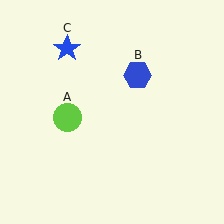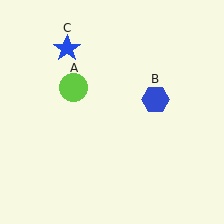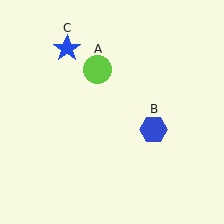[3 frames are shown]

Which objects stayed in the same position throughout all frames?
Blue star (object C) remained stationary.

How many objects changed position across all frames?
2 objects changed position: lime circle (object A), blue hexagon (object B).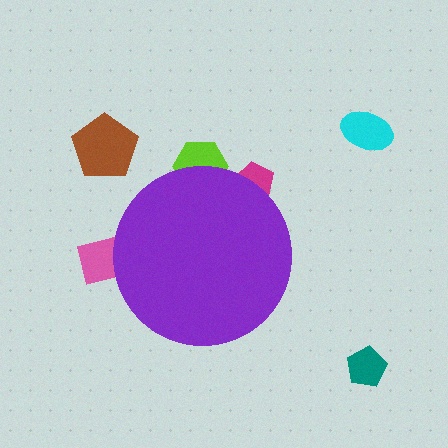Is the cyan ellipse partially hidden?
No, the cyan ellipse is fully visible.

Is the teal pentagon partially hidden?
No, the teal pentagon is fully visible.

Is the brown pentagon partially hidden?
No, the brown pentagon is fully visible.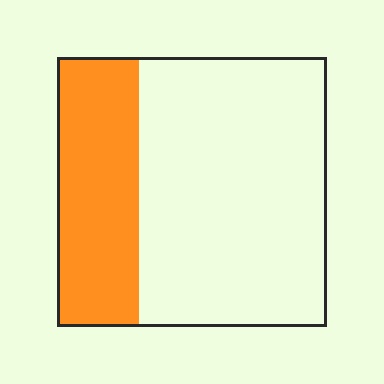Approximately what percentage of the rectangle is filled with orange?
Approximately 30%.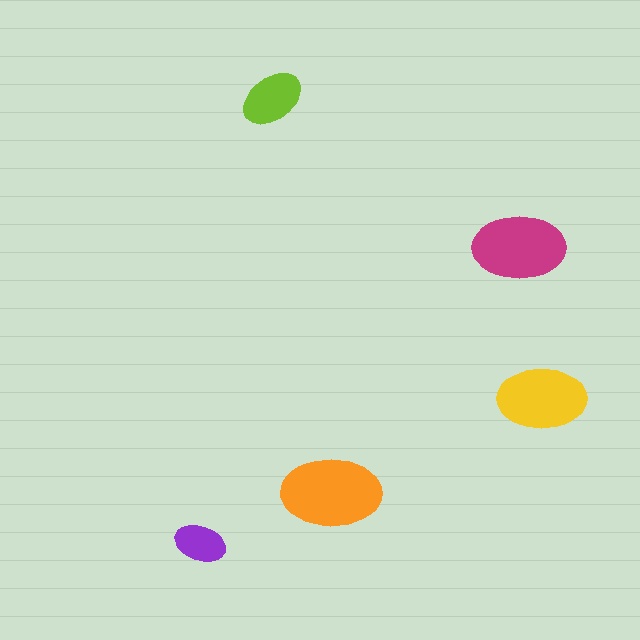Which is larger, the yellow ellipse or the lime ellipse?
The yellow one.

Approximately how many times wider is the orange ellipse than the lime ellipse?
About 1.5 times wider.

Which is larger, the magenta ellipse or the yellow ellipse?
The magenta one.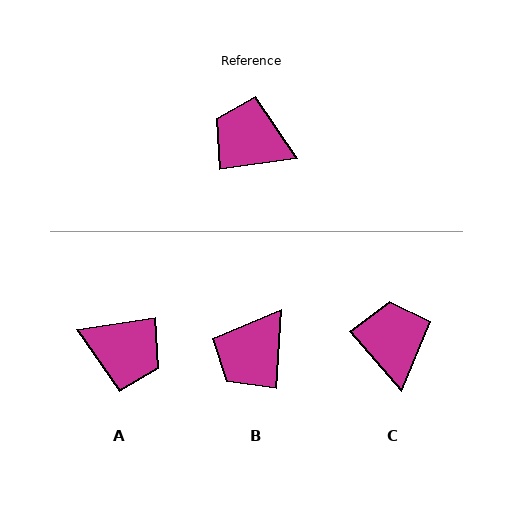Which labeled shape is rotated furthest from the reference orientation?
A, about 179 degrees away.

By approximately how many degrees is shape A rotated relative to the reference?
Approximately 179 degrees clockwise.